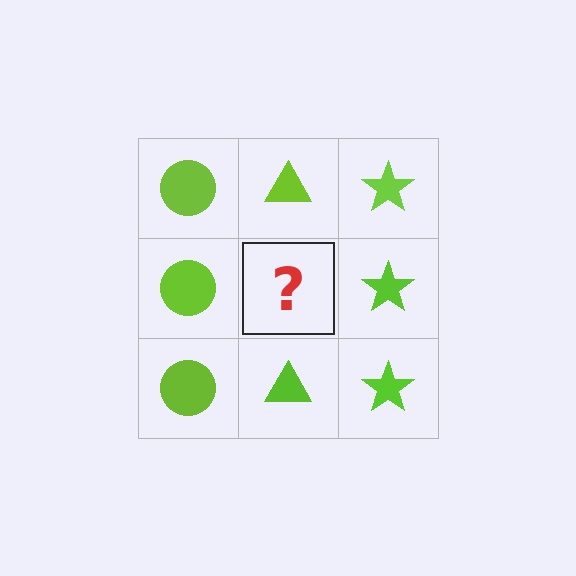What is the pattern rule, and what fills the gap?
The rule is that each column has a consistent shape. The gap should be filled with a lime triangle.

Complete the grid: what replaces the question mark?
The question mark should be replaced with a lime triangle.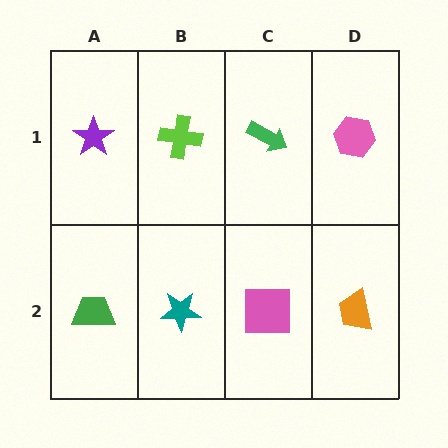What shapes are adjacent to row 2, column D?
A pink hexagon (row 1, column D), a pink square (row 2, column C).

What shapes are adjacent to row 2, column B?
A lime cross (row 1, column B), a green trapezoid (row 2, column A), a pink square (row 2, column C).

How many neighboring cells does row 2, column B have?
3.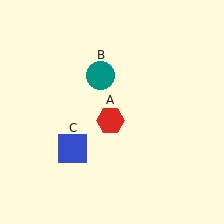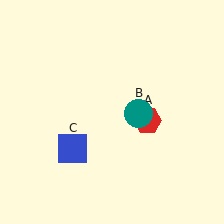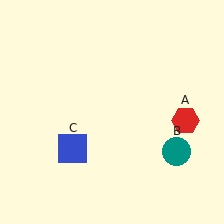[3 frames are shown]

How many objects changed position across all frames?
2 objects changed position: red hexagon (object A), teal circle (object B).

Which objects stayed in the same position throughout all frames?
Blue square (object C) remained stationary.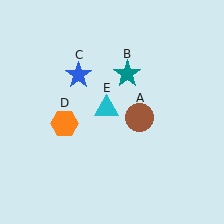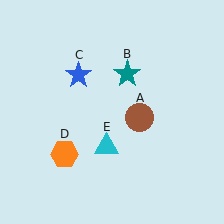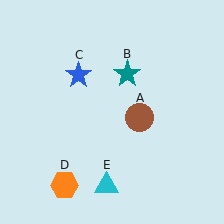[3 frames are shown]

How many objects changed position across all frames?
2 objects changed position: orange hexagon (object D), cyan triangle (object E).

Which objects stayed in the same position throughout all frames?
Brown circle (object A) and teal star (object B) and blue star (object C) remained stationary.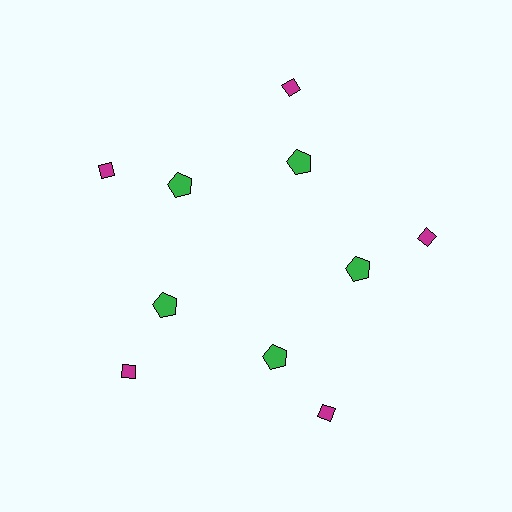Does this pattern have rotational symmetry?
Yes, this pattern has 5-fold rotational symmetry. It looks the same after rotating 72 degrees around the center.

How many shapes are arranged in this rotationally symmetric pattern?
There are 10 shapes, arranged in 5 groups of 2.